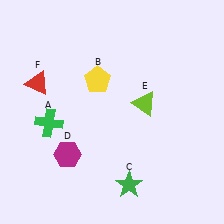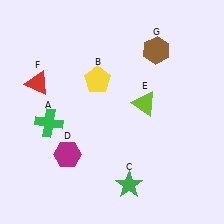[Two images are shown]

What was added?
A brown hexagon (G) was added in Image 2.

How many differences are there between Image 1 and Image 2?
There is 1 difference between the two images.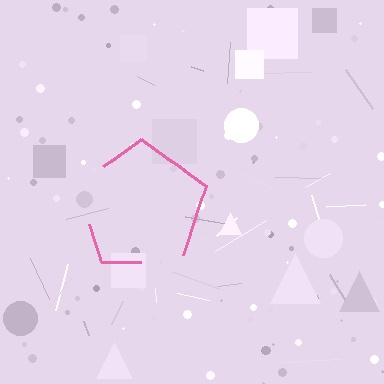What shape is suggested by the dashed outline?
The dashed outline suggests a pentagon.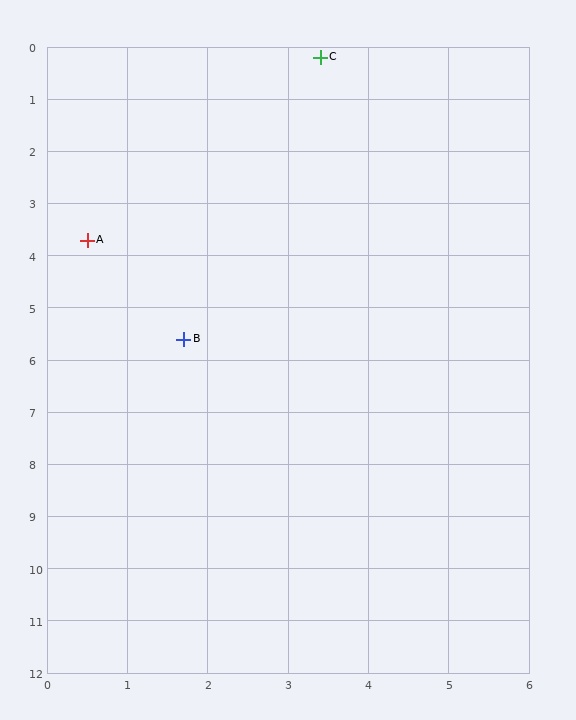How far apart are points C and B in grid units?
Points C and B are about 5.7 grid units apart.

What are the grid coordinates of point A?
Point A is at approximately (0.5, 3.7).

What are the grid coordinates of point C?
Point C is at approximately (3.4, 0.2).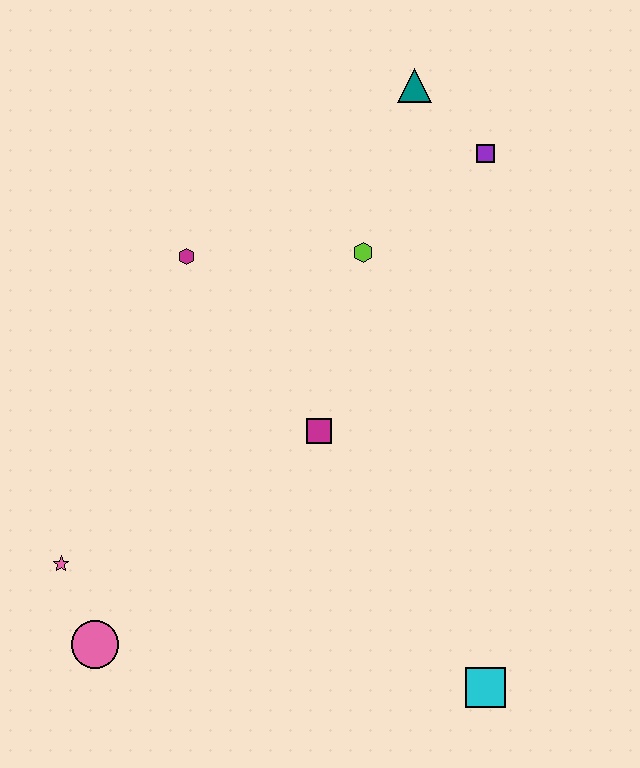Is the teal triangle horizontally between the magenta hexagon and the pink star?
No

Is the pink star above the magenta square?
No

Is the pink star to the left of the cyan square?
Yes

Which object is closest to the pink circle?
The pink star is closest to the pink circle.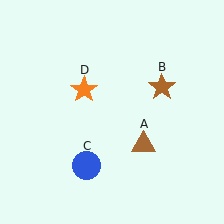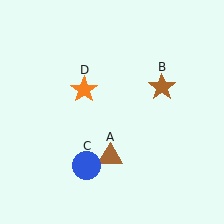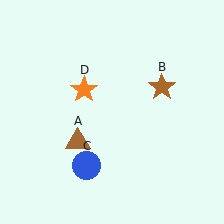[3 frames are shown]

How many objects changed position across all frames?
1 object changed position: brown triangle (object A).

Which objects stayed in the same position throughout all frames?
Brown star (object B) and blue circle (object C) and orange star (object D) remained stationary.